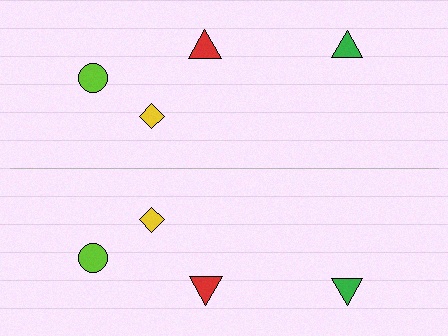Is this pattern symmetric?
Yes, this pattern has bilateral (reflection) symmetry.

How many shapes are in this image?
There are 8 shapes in this image.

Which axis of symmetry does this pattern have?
The pattern has a horizontal axis of symmetry running through the center of the image.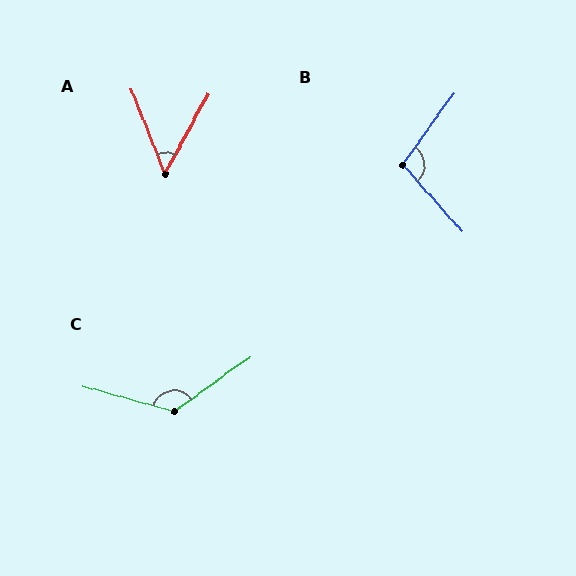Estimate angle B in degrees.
Approximately 103 degrees.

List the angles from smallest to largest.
A (50°), B (103°), C (129°).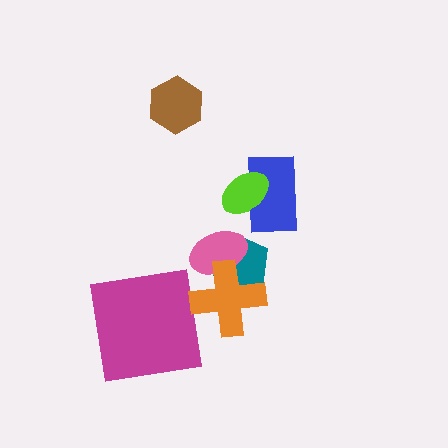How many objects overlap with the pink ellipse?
2 objects overlap with the pink ellipse.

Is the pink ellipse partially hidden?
Yes, it is partially covered by another shape.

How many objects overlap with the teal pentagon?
2 objects overlap with the teal pentagon.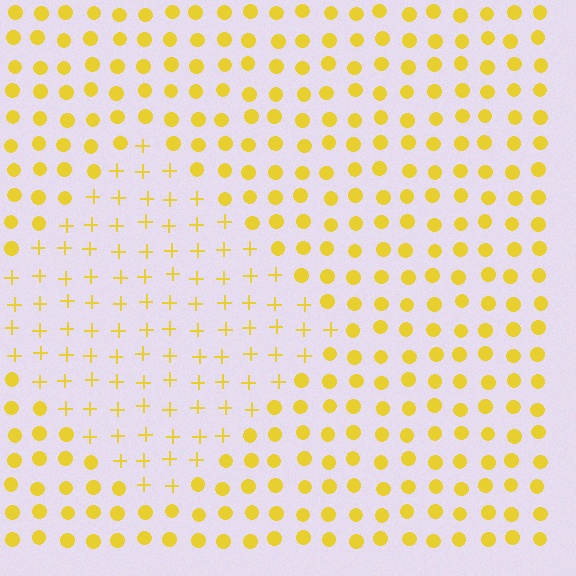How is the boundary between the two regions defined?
The boundary is defined by a change in element shape: plus signs inside vs. circles outside. All elements share the same color and spacing.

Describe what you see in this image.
The image is filled with small yellow elements arranged in a uniform grid. A diamond-shaped region contains plus signs, while the surrounding area contains circles. The boundary is defined purely by the change in element shape.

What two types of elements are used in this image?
The image uses plus signs inside the diamond region and circles outside it.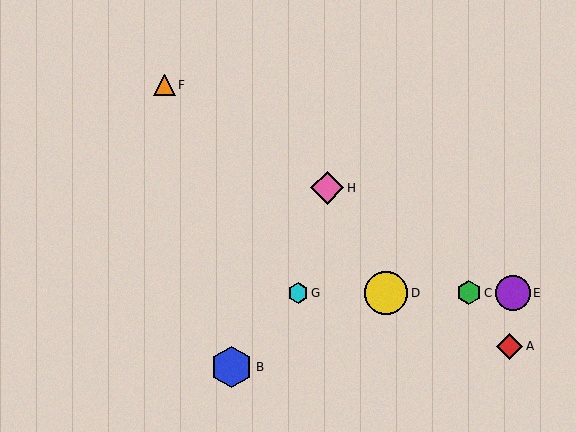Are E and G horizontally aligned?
Yes, both are at y≈293.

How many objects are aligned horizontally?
4 objects (C, D, E, G) are aligned horizontally.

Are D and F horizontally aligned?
No, D is at y≈293 and F is at y≈85.